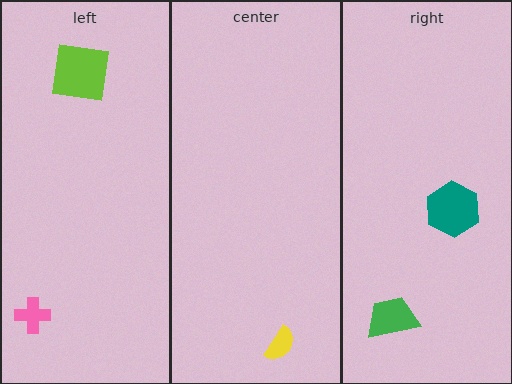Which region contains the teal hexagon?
The right region.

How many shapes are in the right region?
2.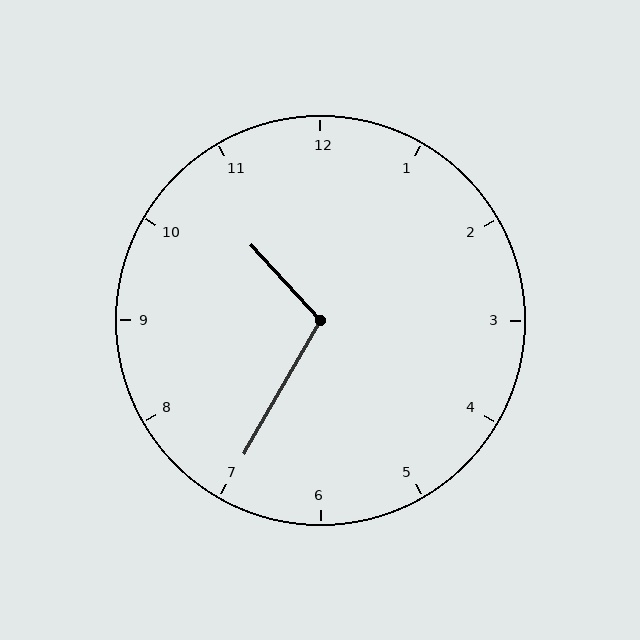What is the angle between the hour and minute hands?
Approximately 108 degrees.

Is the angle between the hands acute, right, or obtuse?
It is obtuse.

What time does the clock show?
10:35.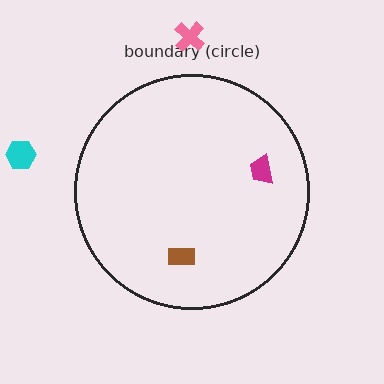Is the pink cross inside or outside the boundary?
Outside.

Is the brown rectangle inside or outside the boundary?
Inside.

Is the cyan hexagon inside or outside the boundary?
Outside.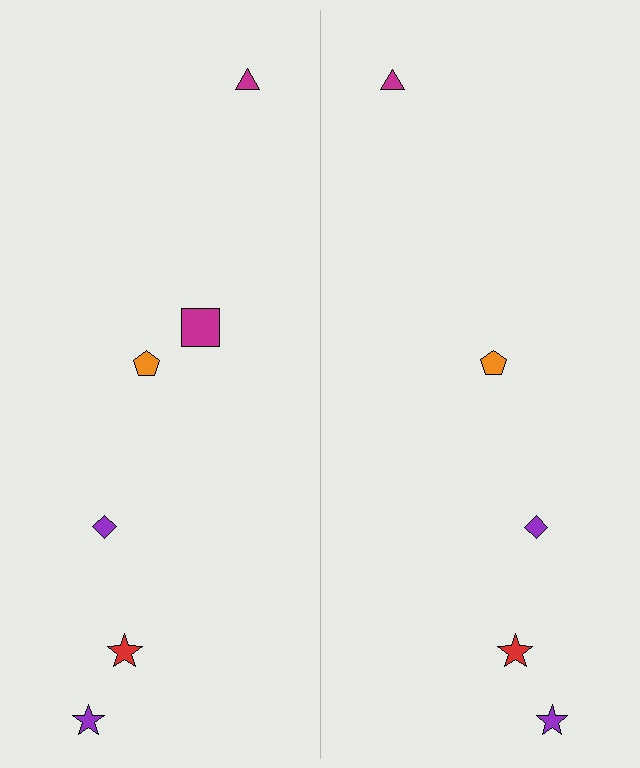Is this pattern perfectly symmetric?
No, the pattern is not perfectly symmetric. A magenta square is missing from the right side.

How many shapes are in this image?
There are 11 shapes in this image.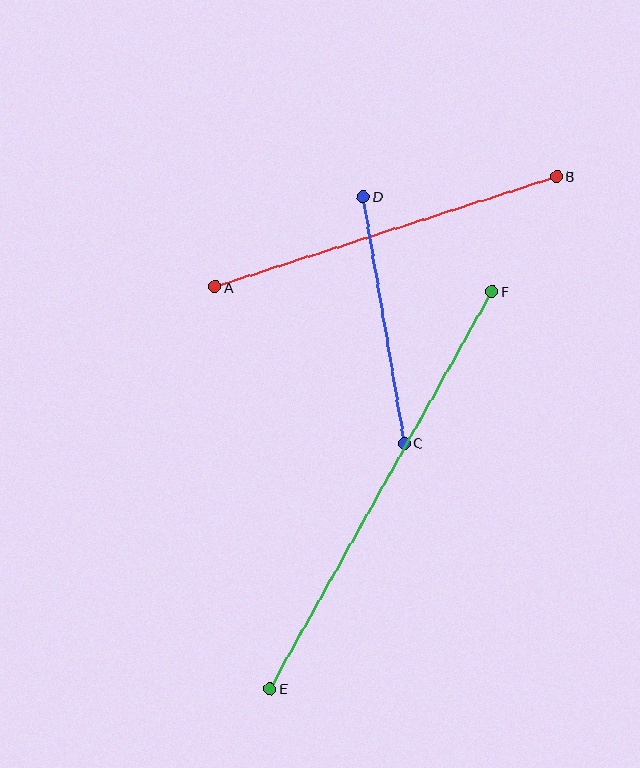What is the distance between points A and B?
The distance is approximately 359 pixels.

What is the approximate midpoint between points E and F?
The midpoint is at approximately (381, 490) pixels.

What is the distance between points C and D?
The distance is approximately 250 pixels.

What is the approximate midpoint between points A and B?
The midpoint is at approximately (386, 232) pixels.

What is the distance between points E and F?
The distance is approximately 455 pixels.